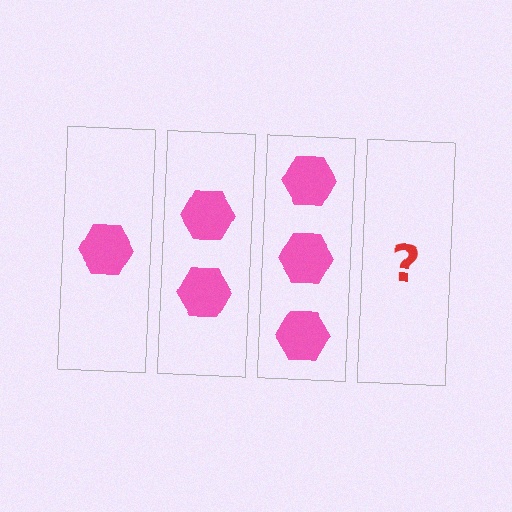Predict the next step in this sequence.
The next step is 4 hexagons.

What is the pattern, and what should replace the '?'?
The pattern is that each step adds one more hexagon. The '?' should be 4 hexagons.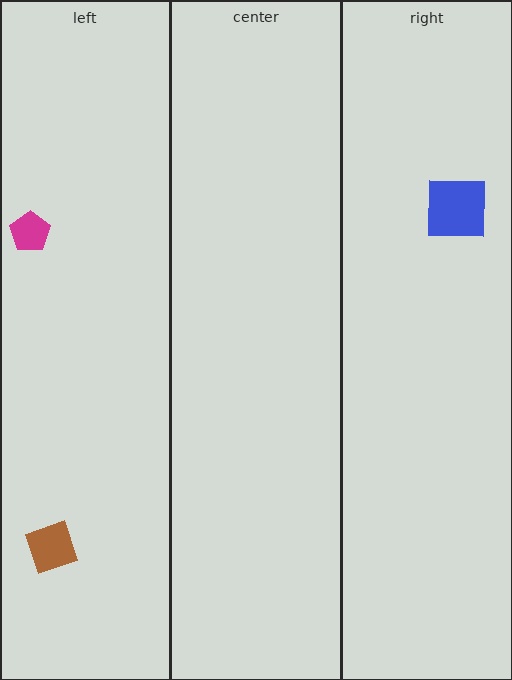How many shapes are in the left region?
2.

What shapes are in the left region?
The brown diamond, the magenta pentagon.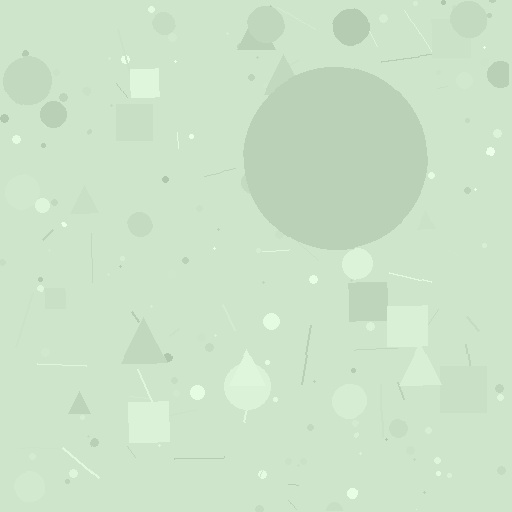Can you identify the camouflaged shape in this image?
The camouflaged shape is a circle.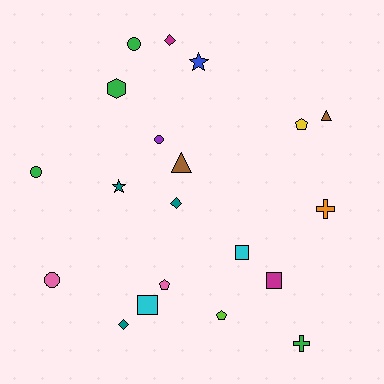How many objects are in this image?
There are 20 objects.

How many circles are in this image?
There are 4 circles.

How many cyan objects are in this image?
There are 2 cyan objects.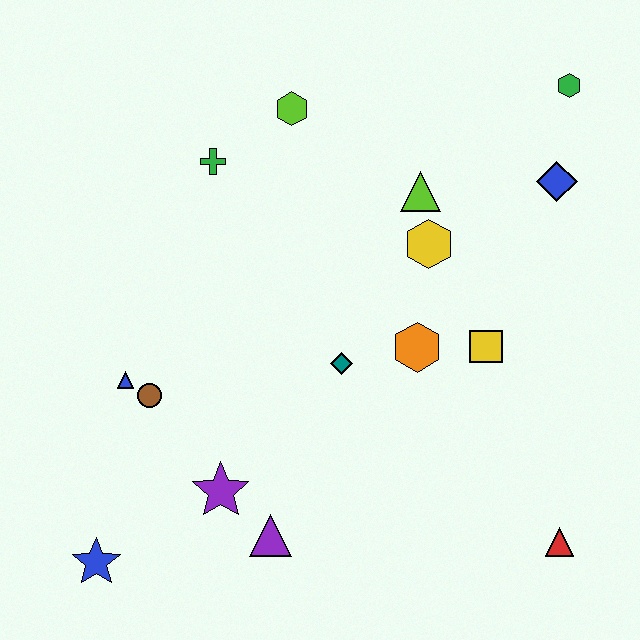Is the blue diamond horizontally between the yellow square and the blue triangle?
No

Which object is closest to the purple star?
The purple triangle is closest to the purple star.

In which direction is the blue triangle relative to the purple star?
The blue triangle is above the purple star.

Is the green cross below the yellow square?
No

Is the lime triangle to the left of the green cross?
No